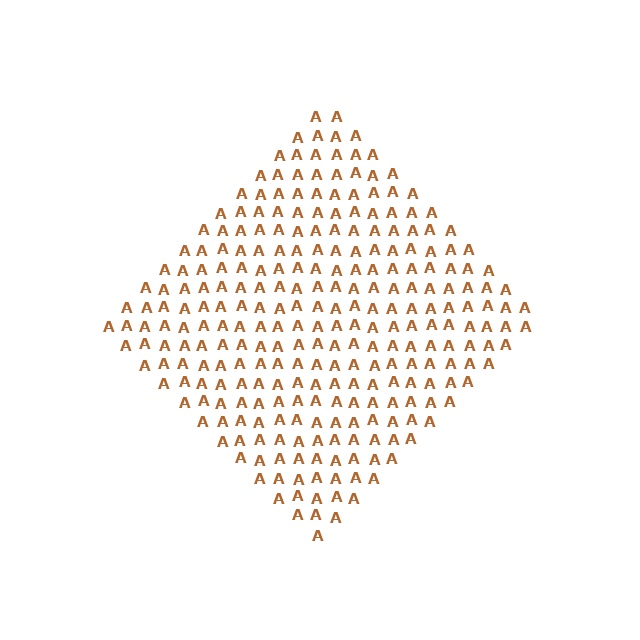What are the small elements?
The small elements are letter A's.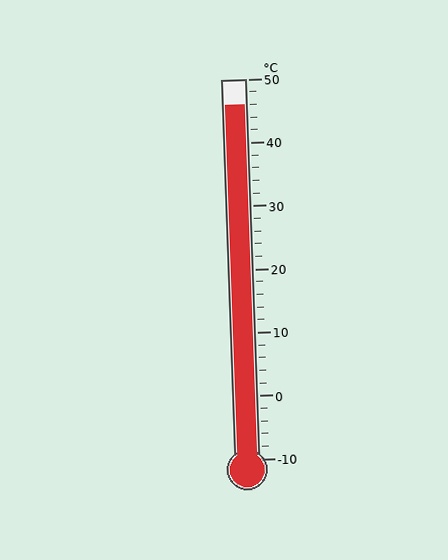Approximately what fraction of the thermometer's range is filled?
The thermometer is filled to approximately 95% of its range.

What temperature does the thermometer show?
The thermometer shows approximately 46°C.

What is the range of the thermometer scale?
The thermometer scale ranges from -10°C to 50°C.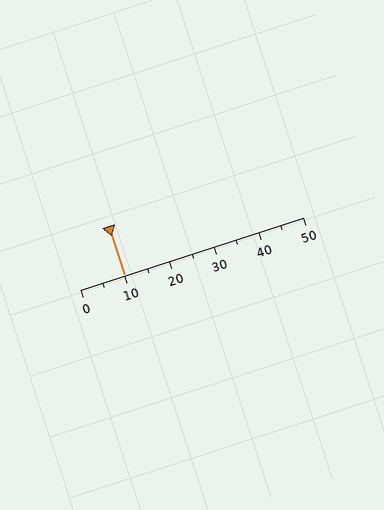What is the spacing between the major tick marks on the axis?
The major ticks are spaced 10 apart.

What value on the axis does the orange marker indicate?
The marker indicates approximately 10.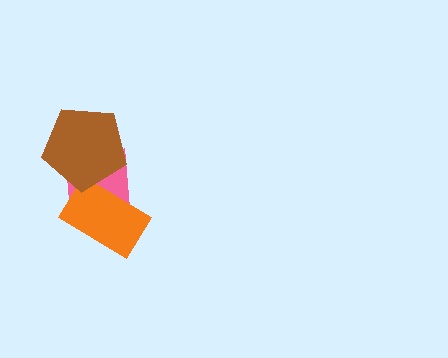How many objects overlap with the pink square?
2 objects overlap with the pink square.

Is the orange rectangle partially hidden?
Yes, it is partially covered by another shape.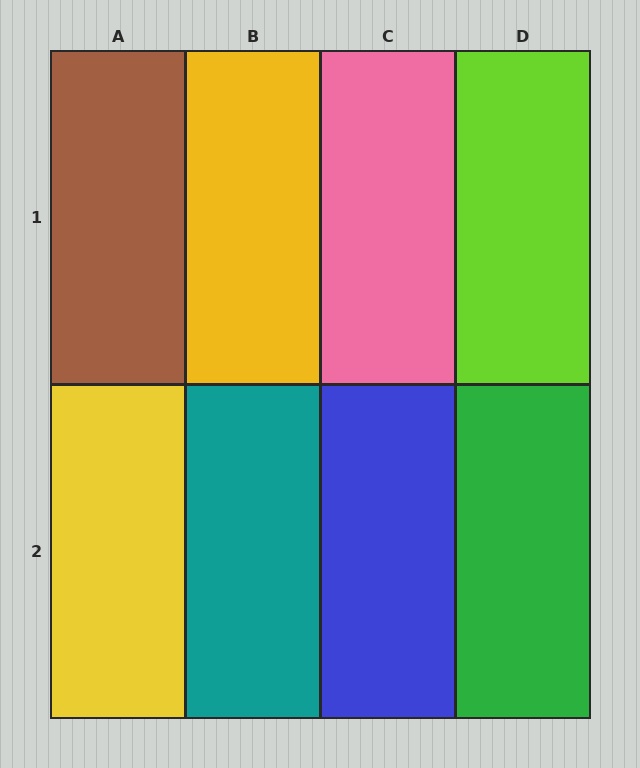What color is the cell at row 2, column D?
Green.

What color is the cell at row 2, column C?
Blue.